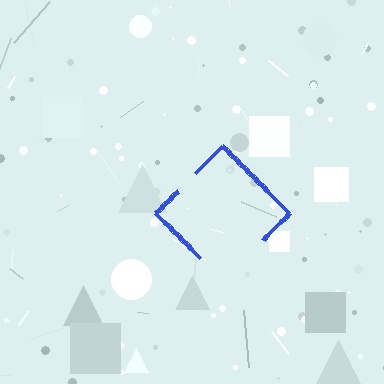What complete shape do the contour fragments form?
The contour fragments form a diamond.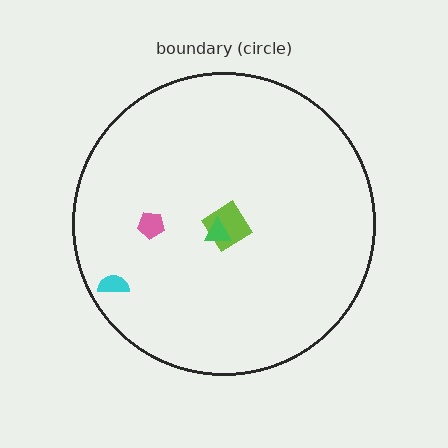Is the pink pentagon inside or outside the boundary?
Inside.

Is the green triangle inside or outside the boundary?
Inside.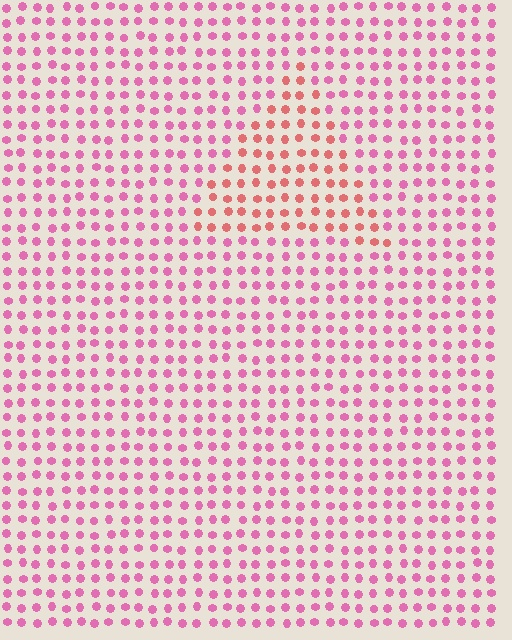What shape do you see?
I see a triangle.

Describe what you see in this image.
The image is filled with small pink elements in a uniform arrangement. A triangle-shaped region is visible where the elements are tinted to a slightly different hue, forming a subtle color boundary.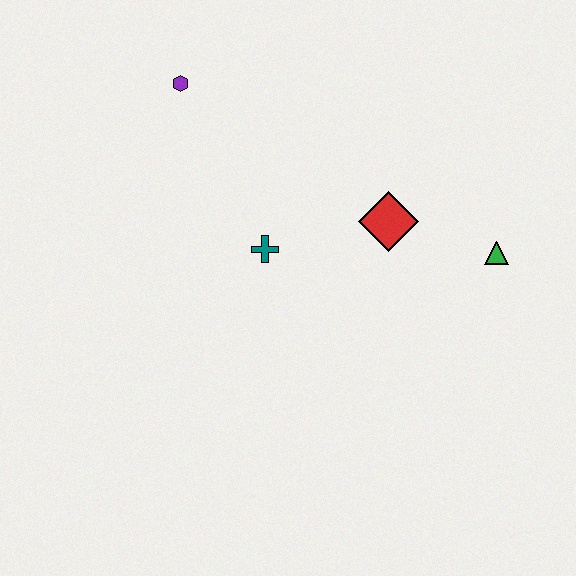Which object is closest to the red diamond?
The green triangle is closest to the red diamond.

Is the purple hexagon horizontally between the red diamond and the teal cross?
No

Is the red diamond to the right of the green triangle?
No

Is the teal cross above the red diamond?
No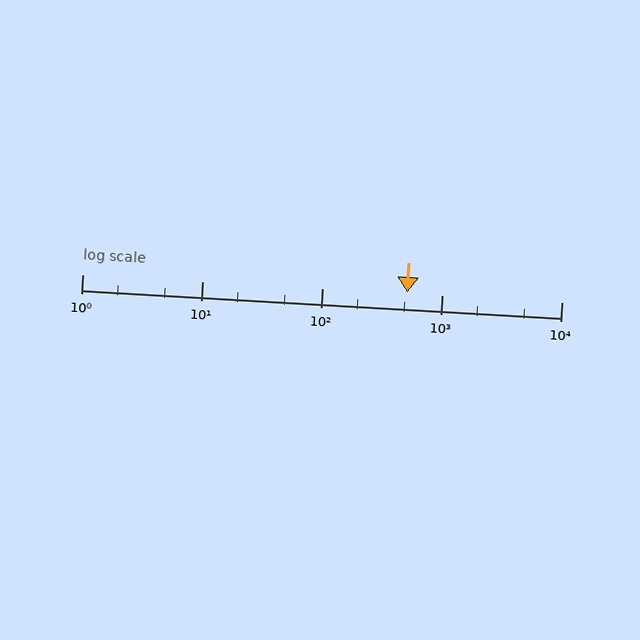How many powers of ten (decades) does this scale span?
The scale spans 4 decades, from 1 to 10000.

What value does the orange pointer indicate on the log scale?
The pointer indicates approximately 520.